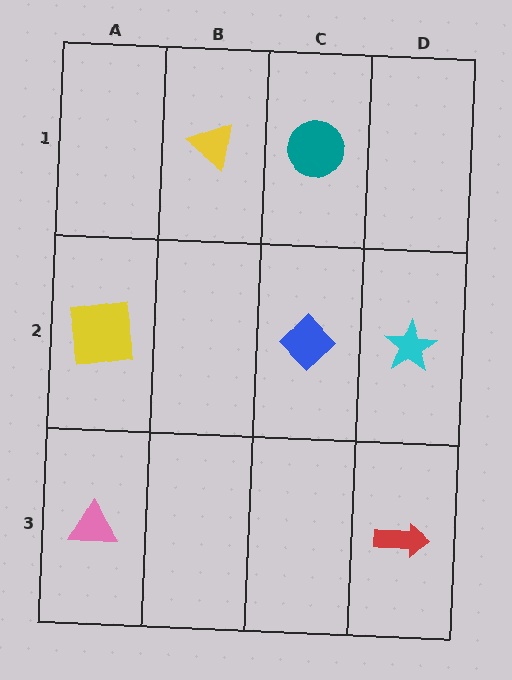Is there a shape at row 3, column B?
No, that cell is empty.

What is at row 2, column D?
A cyan star.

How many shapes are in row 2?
3 shapes.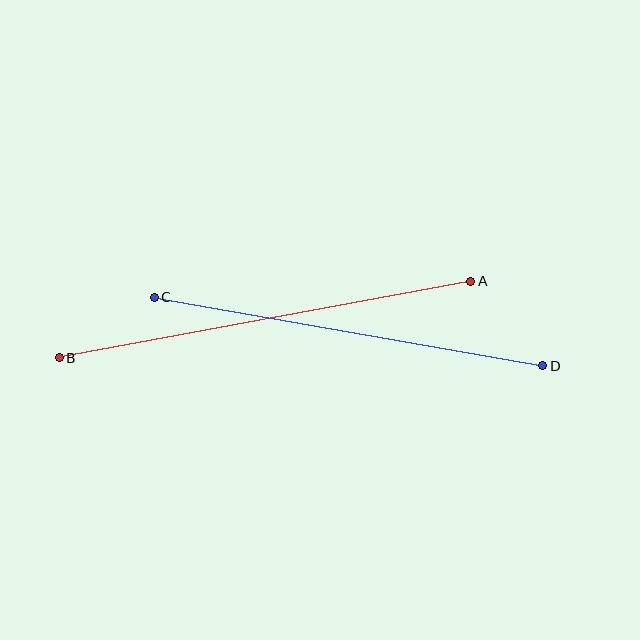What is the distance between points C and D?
The distance is approximately 395 pixels.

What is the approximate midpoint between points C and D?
The midpoint is at approximately (348, 332) pixels.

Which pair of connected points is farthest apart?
Points A and B are farthest apart.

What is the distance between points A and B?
The distance is approximately 419 pixels.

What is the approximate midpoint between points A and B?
The midpoint is at approximately (265, 319) pixels.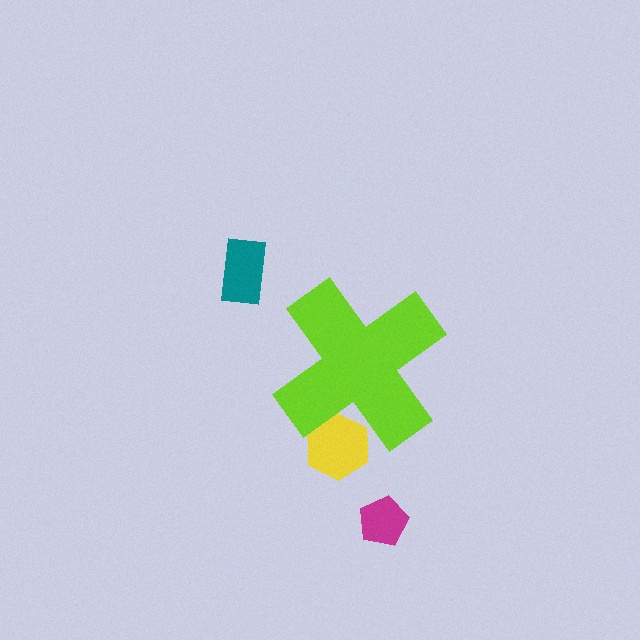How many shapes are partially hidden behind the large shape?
1 shape is partially hidden.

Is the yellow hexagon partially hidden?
Yes, the yellow hexagon is partially hidden behind the lime cross.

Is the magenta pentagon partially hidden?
No, the magenta pentagon is fully visible.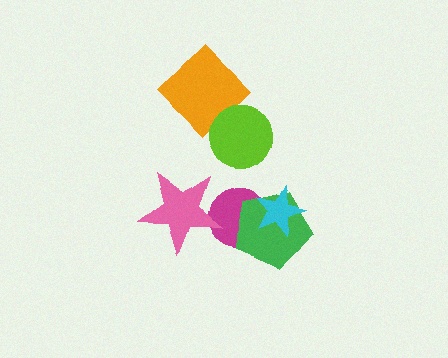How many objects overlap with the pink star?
1 object overlaps with the pink star.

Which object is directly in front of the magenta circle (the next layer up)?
The pink star is directly in front of the magenta circle.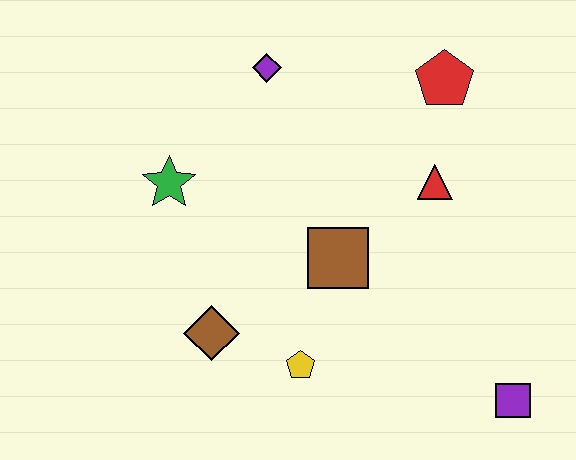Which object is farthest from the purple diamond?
The purple square is farthest from the purple diamond.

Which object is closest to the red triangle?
The red pentagon is closest to the red triangle.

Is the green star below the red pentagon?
Yes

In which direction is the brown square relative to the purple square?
The brown square is to the left of the purple square.